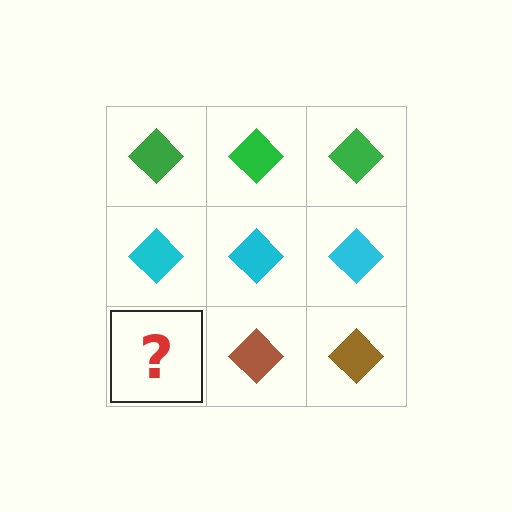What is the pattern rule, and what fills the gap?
The rule is that each row has a consistent color. The gap should be filled with a brown diamond.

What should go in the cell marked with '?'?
The missing cell should contain a brown diamond.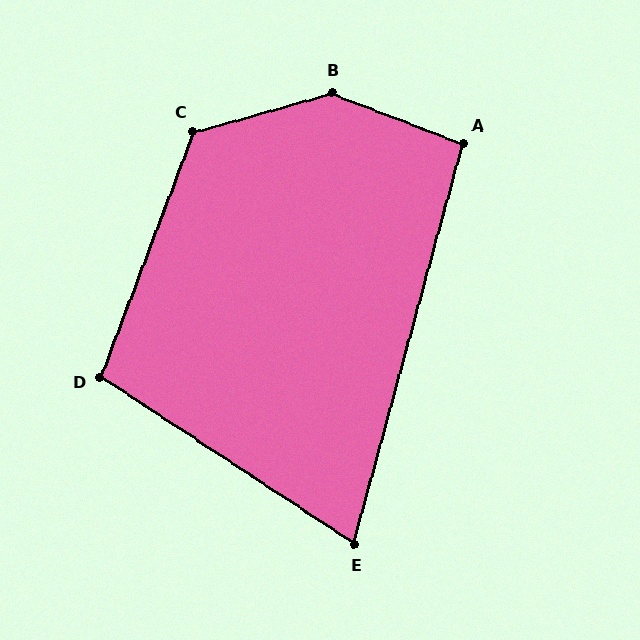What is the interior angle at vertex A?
Approximately 96 degrees (obtuse).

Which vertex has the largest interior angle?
B, at approximately 143 degrees.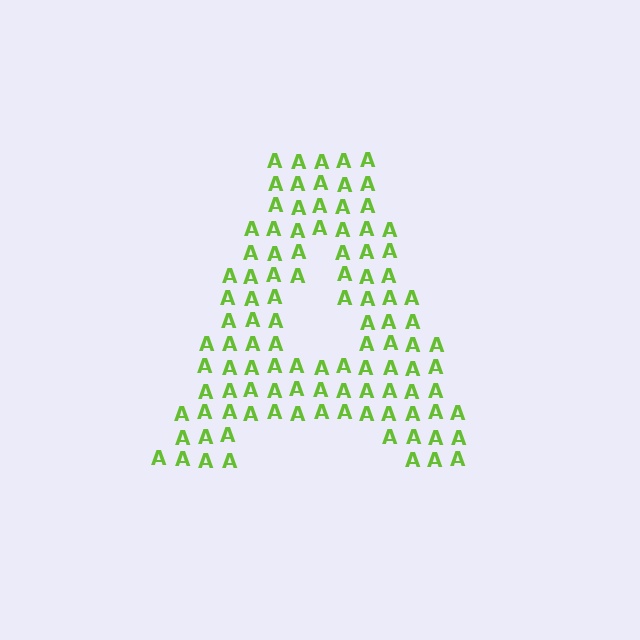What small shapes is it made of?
It is made of small letter A's.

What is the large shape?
The large shape is the letter A.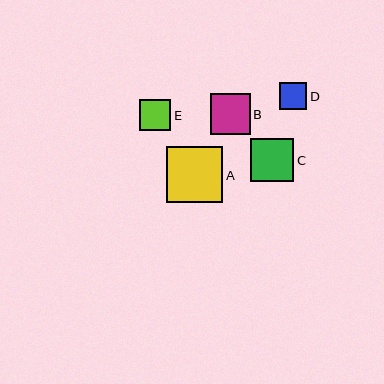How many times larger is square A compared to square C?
Square A is approximately 1.3 times the size of square C.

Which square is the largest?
Square A is the largest with a size of approximately 56 pixels.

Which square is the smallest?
Square D is the smallest with a size of approximately 28 pixels.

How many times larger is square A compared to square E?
Square A is approximately 1.8 times the size of square E.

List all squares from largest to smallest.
From largest to smallest: A, C, B, E, D.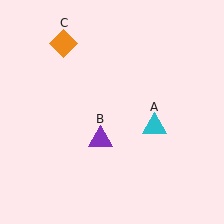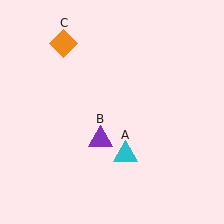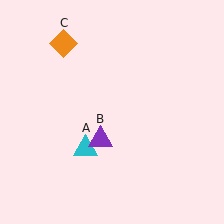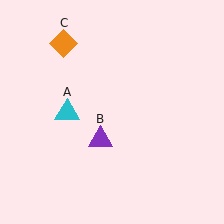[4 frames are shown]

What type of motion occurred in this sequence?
The cyan triangle (object A) rotated clockwise around the center of the scene.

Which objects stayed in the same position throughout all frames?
Purple triangle (object B) and orange diamond (object C) remained stationary.